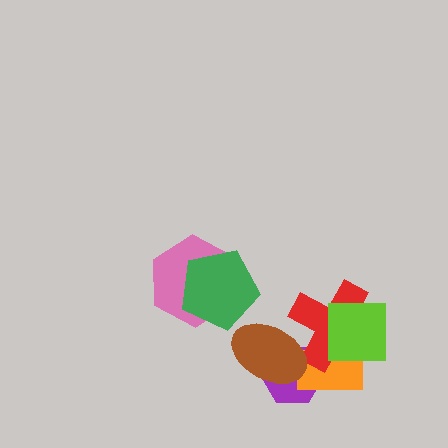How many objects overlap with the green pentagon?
1 object overlaps with the green pentagon.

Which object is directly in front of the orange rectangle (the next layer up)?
The red cross is directly in front of the orange rectangle.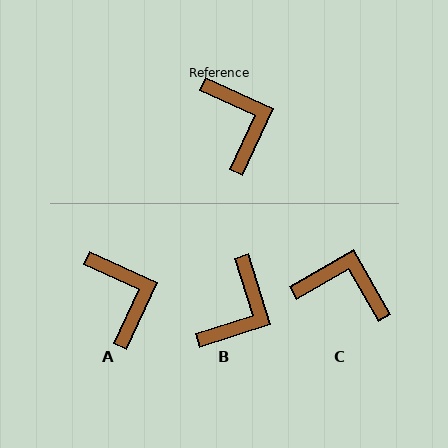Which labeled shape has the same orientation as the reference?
A.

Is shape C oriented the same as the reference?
No, it is off by about 55 degrees.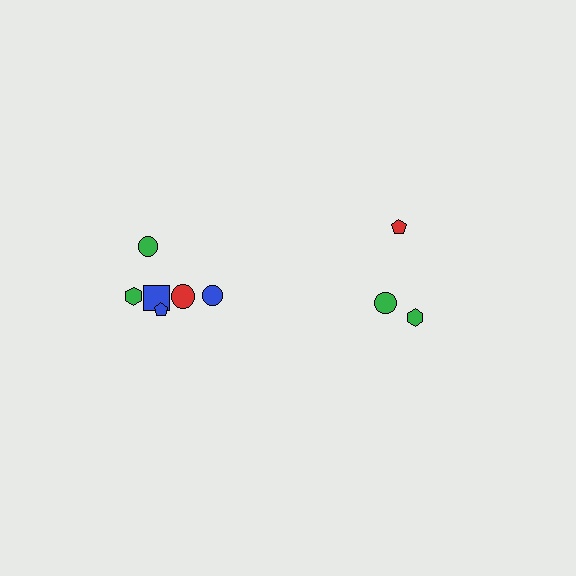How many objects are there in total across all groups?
There are 9 objects.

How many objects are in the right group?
There are 3 objects.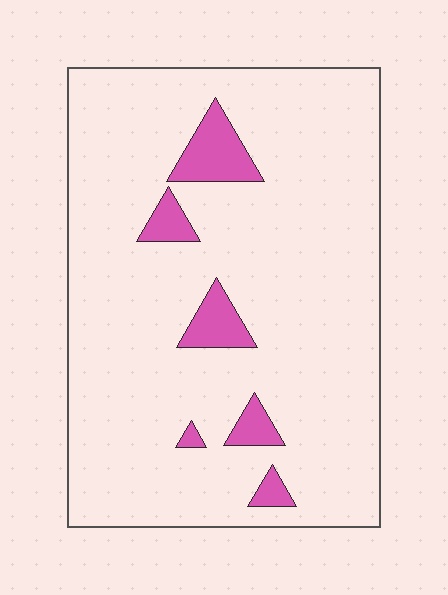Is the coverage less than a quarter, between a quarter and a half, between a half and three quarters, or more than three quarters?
Less than a quarter.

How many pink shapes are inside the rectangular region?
6.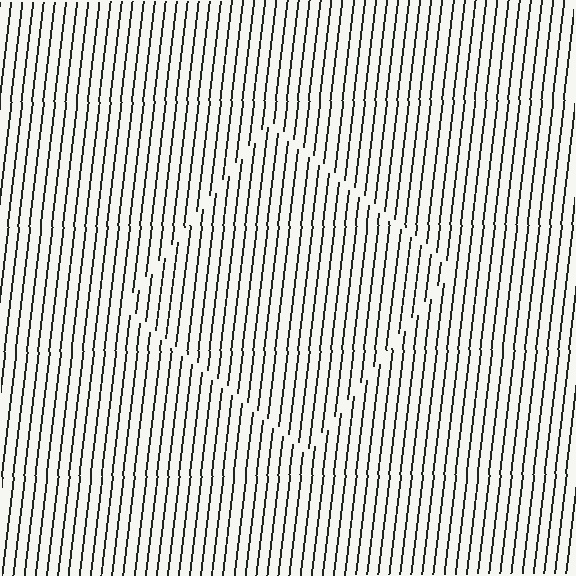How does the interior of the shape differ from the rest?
The interior of the shape contains the same grating, shifted by half a period — the contour is defined by the phase discontinuity where line-ends from the inner and outer gratings abut.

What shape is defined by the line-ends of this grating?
An illusory square. The interior of the shape contains the same grating, shifted by half a period — the contour is defined by the phase discontinuity where line-ends from the inner and outer gratings abut.